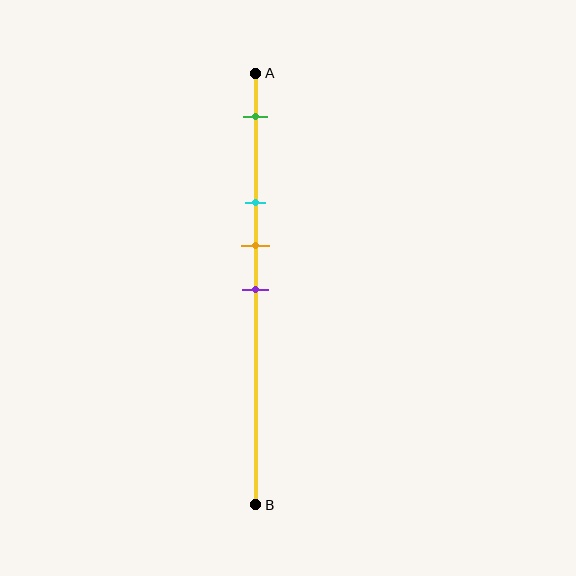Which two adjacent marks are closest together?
The orange and purple marks are the closest adjacent pair.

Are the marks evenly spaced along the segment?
No, the marks are not evenly spaced.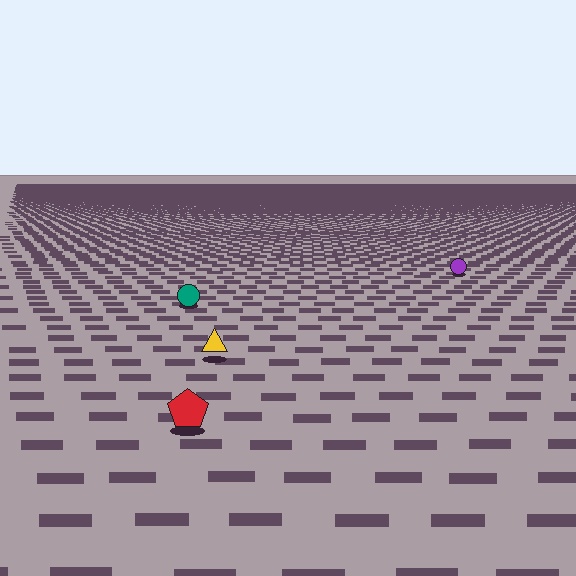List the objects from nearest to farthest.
From nearest to farthest: the red pentagon, the yellow triangle, the teal circle, the purple circle.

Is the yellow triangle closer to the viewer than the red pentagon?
No. The red pentagon is closer — you can tell from the texture gradient: the ground texture is coarser near it.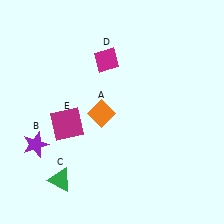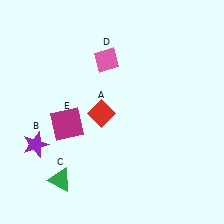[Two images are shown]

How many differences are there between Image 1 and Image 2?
There are 2 differences between the two images.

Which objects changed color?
A changed from orange to red. D changed from magenta to pink.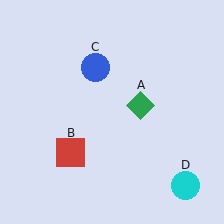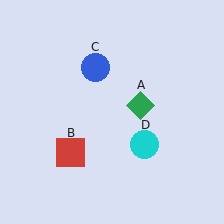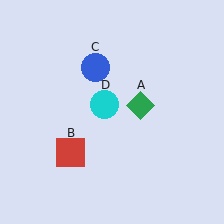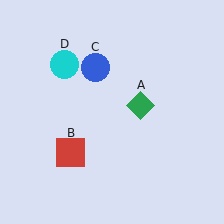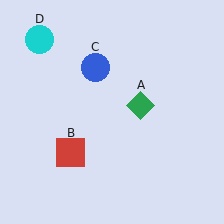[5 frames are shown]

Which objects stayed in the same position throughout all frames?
Green diamond (object A) and red square (object B) and blue circle (object C) remained stationary.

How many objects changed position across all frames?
1 object changed position: cyan circle (object D).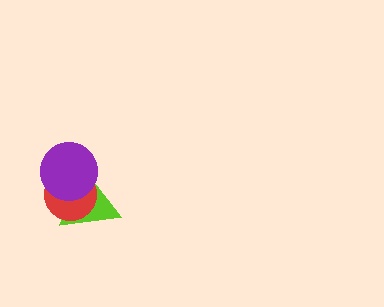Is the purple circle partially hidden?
No, no other shape covers it.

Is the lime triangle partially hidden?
Yes, it is partially covered by another shape.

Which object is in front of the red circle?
The purple circle is in front of the red circle.